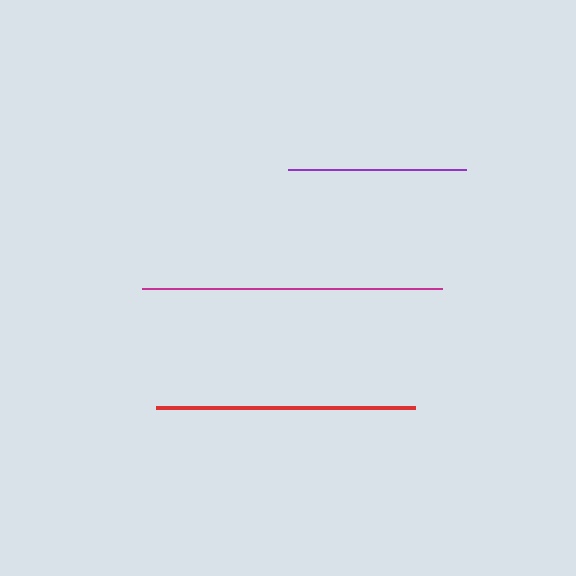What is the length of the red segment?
The red segment is approximately 259 pixels long.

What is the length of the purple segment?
The purple segment is approximately 178 pixels long.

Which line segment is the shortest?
The purple line is the shortest at approximately 178 pixels.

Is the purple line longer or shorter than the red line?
The red line is longer than the purple line.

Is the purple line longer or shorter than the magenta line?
The magenta line is longer than the purple line.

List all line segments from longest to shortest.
From longest to shortest: magenta, red, purple.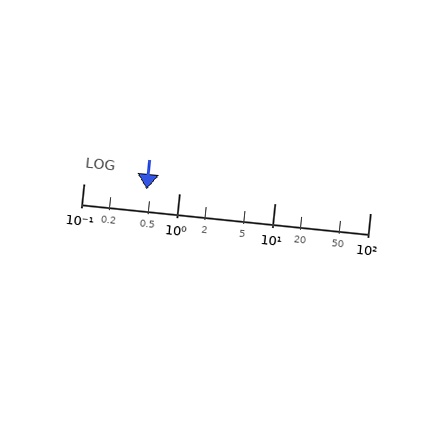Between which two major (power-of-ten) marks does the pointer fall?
The pointer is between 0.1 and 1.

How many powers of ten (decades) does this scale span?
The scale spans 3 decades, from 0.1 to 100.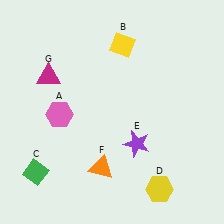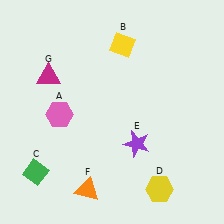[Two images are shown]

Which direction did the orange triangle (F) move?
The orange triangle (F) moved down.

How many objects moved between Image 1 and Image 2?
1 object moved between the two images.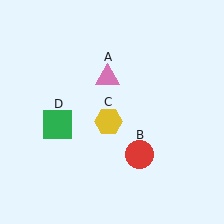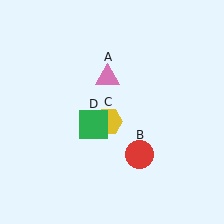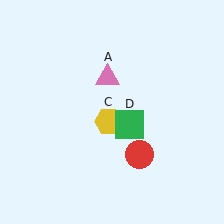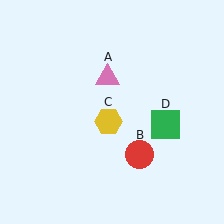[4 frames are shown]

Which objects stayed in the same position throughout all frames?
Pink triangle (object A) and red circle (object B) and yellow hexagon (object C) remained stationary.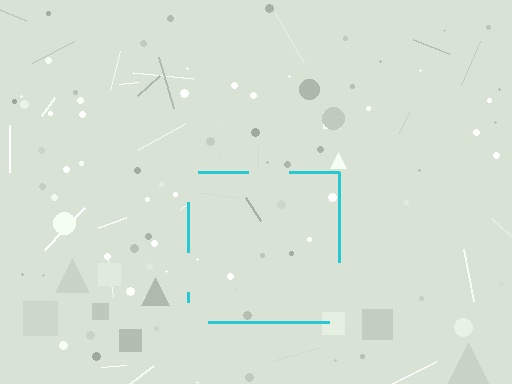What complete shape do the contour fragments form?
The contour fragments form a square.